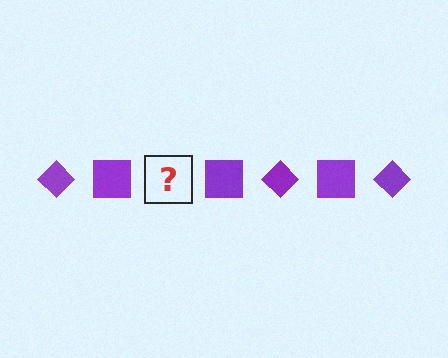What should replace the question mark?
The question mark should be replaced with a purple diamond.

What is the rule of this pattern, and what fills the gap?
The rule is that the pattern cycles through diamond, square shapes in purple. The gap should be filled with a purple diamond.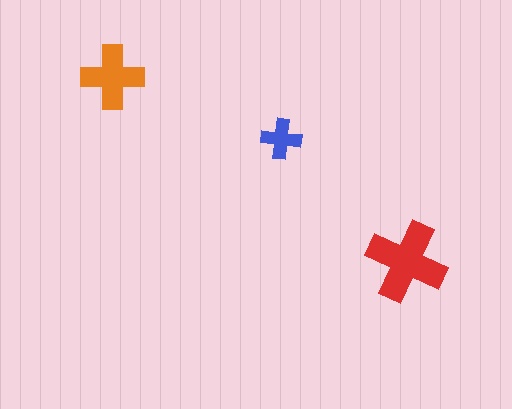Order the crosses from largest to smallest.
the red one, the orange one, the blue one.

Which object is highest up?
The orange cross is topmost.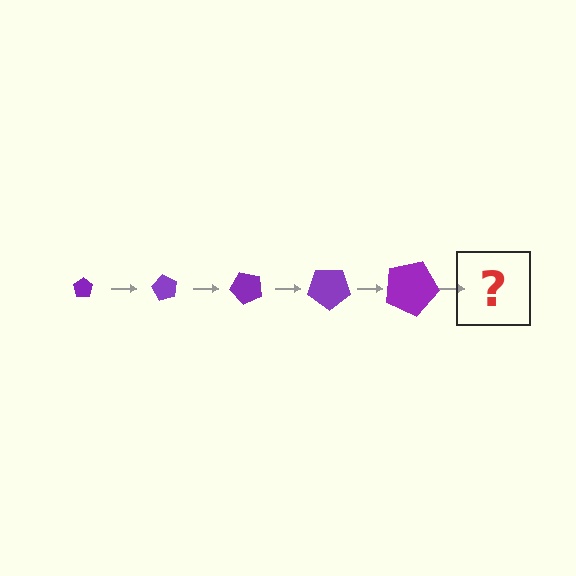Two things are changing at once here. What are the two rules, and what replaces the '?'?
The two rules are that the pentagon grows larger each step and it rotates 60 degrees each step. The '?' should be a pentagon, larger than the previous one and rotated 300 degrees from the start.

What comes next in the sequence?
The next element should be a pentagon, larger than the previous one and rotated 300 degrees from the start.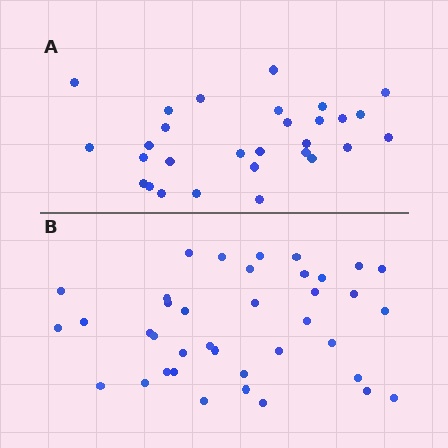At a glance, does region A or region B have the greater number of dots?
Region B (the bottom region) has more dots.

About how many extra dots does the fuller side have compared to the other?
Region B has roughly 8 or so more dots than region A.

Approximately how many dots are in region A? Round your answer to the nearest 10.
About 30 dots. (The exact count is 29, which rounds to 30.)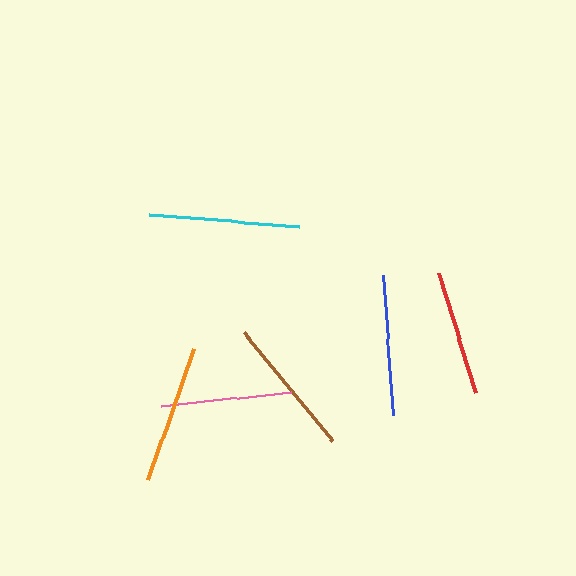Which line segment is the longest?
The cyan line is the longest at approximately 151 pixels.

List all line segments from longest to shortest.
From longest to shortest: cyan, brown, blue, orange, pink, red.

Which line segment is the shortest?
The red line is the shortest at approximately 125 pixels.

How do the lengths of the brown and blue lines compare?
The brown and blue lines are approximately the same length.